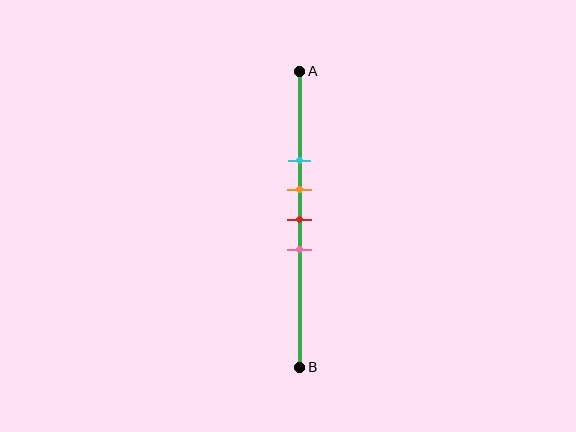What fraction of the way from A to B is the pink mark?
The pink mark is approximately 60% (0.6) of the way from A to B.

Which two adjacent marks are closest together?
The orange and red marks are the closest adjacent pair.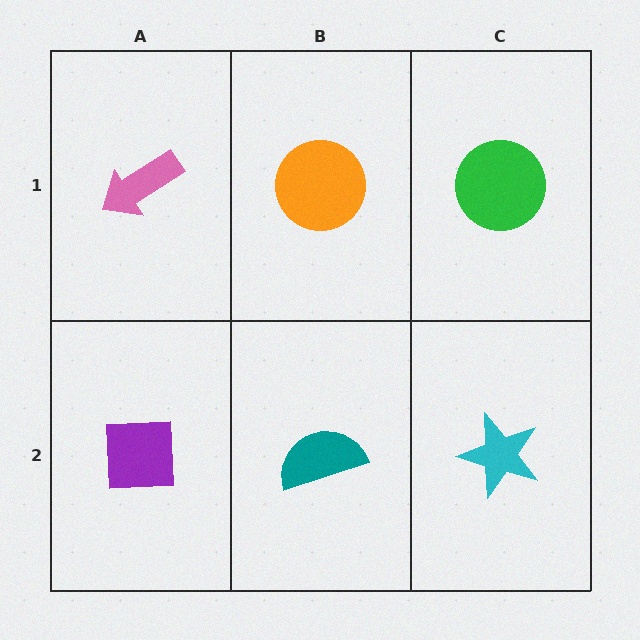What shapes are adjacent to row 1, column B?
A teal semicircle (row 2, column B), a pink arrow (row 1, column A), a green circle (row 1, column C).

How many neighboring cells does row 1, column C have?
2.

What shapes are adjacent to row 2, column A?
A pink arrow (row 1, column A), a teal semicircle (row 2, column B).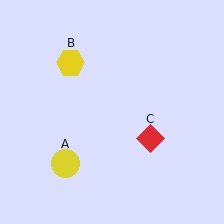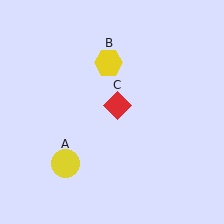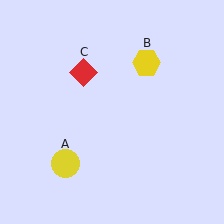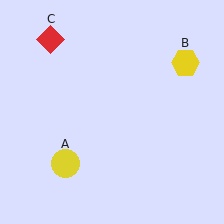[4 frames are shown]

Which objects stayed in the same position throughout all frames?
Yellow circle (object A) remained stationary.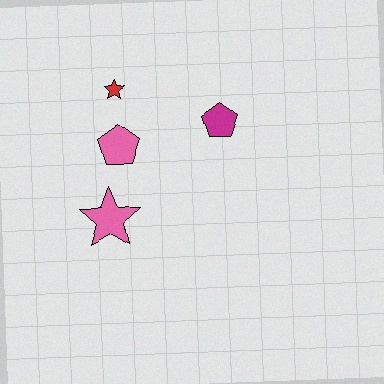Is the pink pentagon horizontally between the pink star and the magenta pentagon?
Yes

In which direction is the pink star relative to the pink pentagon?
The pink star is below the pink pentagon.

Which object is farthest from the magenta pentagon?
The pink star is farthest from the magenta pentagon.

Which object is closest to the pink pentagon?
The red star is closest to the pink pentagon.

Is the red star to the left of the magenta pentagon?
Yes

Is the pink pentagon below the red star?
Yes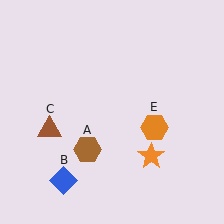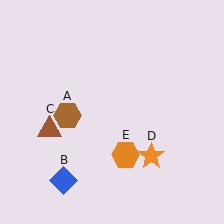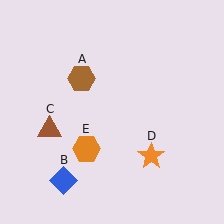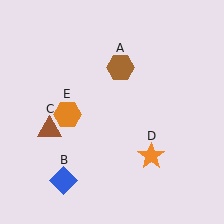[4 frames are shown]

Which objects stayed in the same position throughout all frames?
Blue diamond (object B) and brown triangle (object C) and orange star (object D) remained stationary.